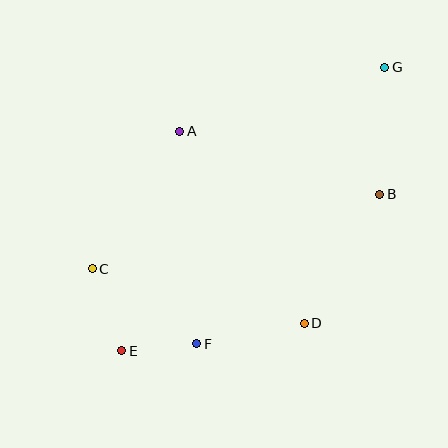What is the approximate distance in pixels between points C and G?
The distance between C and G is approximately 355 pixels.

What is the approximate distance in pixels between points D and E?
The distance between D and E is approximately 185 pixels.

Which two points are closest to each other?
Points E and F are closest to each other.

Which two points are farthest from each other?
Points E and G are farthest from each other.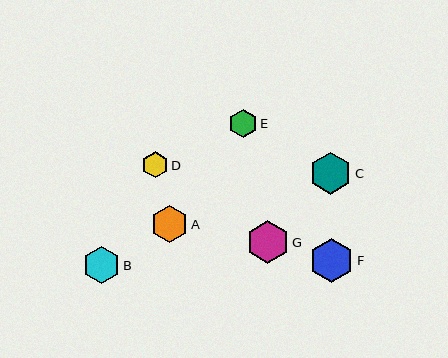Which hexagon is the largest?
Hexagon F is the largest with a size of approximately 44 pixels.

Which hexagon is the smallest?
Hexagon D is the smallest with a size of approximately 26 pixels.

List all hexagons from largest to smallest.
From largest to smallest: F, G, C, B, A, E, D.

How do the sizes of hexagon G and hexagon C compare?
Hexagon G and hexagon C are approximately the same size.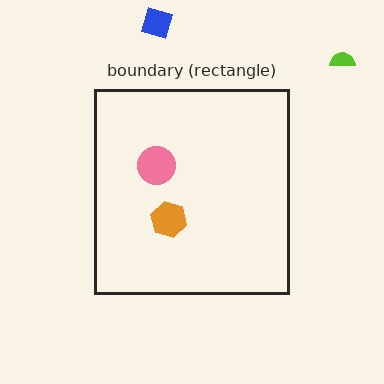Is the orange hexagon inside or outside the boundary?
Inside.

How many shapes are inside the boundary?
2 inside, 2 outside.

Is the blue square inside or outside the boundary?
Outside.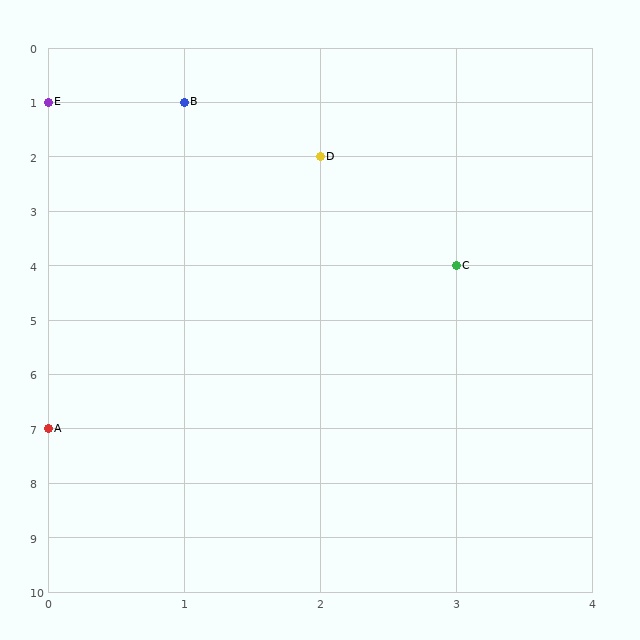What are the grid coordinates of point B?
Point B is at grid coordinates (1, 1).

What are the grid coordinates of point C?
Point C is at grid coordinates (3, 4).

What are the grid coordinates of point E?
Point E is at grid coordinates (0, 1).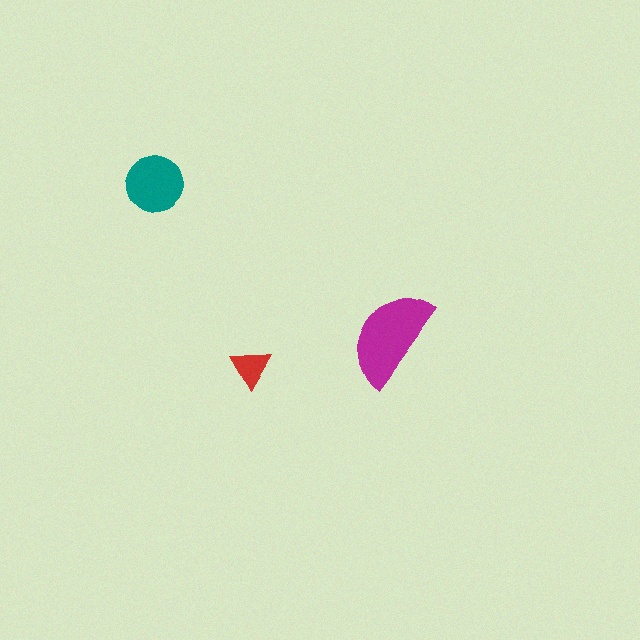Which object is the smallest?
The red triangle.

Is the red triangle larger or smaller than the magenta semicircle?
Smaller.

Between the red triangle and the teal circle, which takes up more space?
The teal circle.